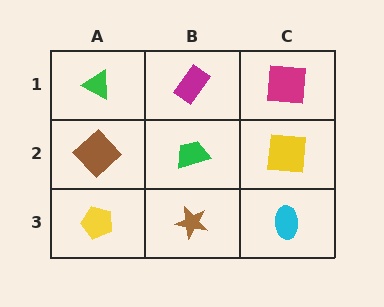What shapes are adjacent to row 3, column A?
A brown diamond (row 2, column A), a brown star (row 3, column B).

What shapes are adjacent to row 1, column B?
A green trapezoid (row 2, column B), a green triangle (row 1, column A), a magenta square (row 1, column C).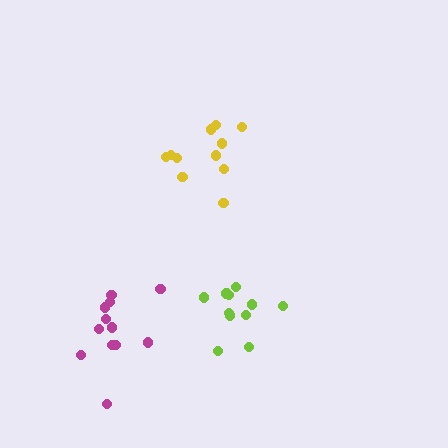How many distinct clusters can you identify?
There are 3 distinct clusters.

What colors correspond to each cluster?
The clusters are colored: yellow, lime, magenta.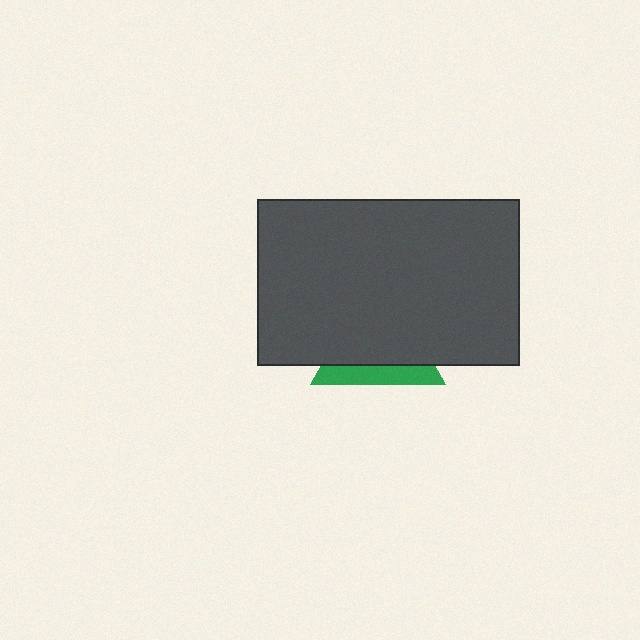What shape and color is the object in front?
The object in front is a dark gray rectangle.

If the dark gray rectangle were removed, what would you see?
You would see the complete green triangle.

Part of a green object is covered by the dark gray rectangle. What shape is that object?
It is a triangle.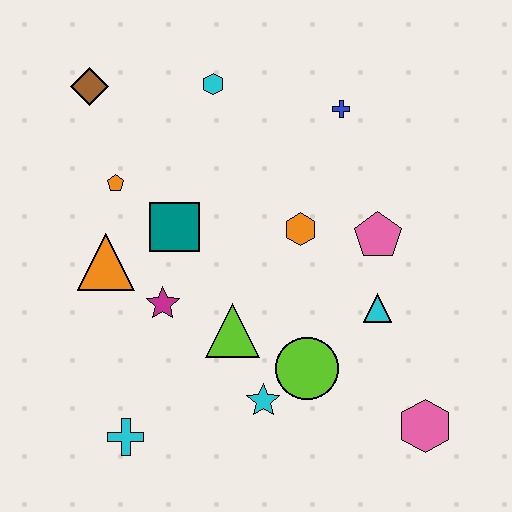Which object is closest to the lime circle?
The cyan star is closest to the lime circle.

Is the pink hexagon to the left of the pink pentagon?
No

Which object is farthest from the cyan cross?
The blue cross is farthest from the cyan cross.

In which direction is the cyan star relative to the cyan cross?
The cyan star is to the right of the cyan cross.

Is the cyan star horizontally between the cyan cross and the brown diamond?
No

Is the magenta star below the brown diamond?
Yes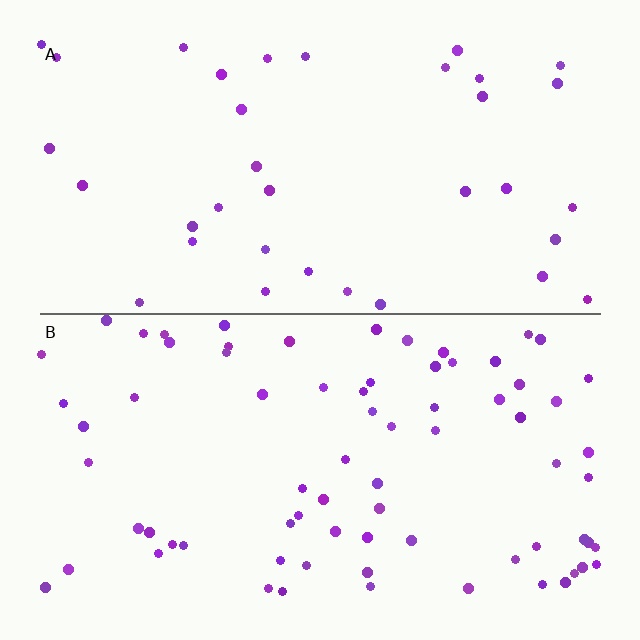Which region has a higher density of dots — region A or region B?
B (the bottom).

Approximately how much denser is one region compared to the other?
Approximately 2.1× — region B over region A.